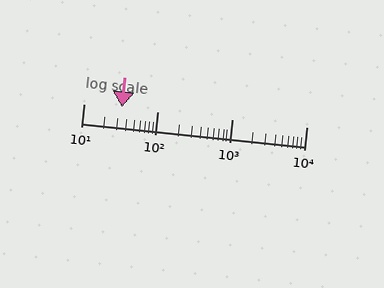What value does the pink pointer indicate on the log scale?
The pointer indicates approximately 33.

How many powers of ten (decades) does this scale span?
The scale spans 3 decades, from 10 to 10000.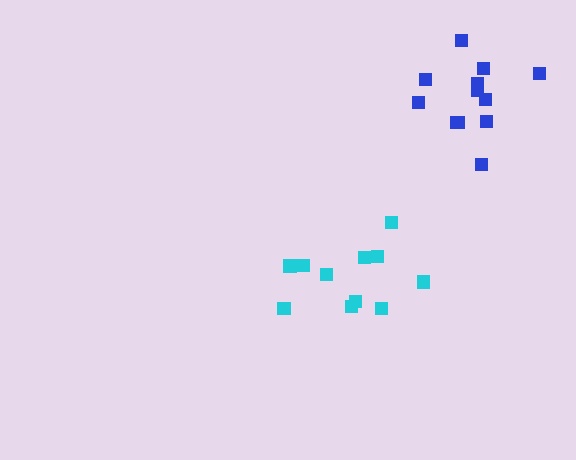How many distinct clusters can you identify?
There are 2 distinct clusters.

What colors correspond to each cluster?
The clusters are colored: cyan, blue.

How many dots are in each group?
Group 1: 11 dots, Group 2: 12 dots (23 total).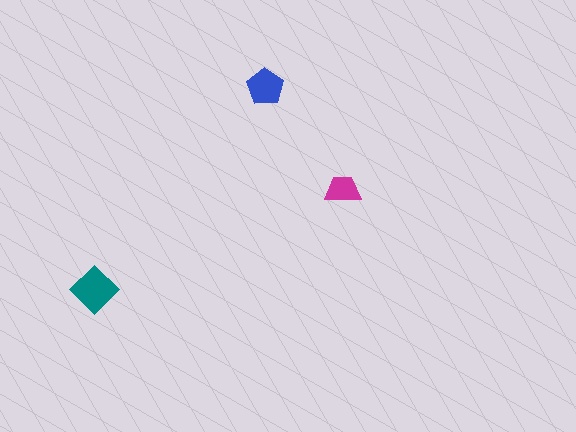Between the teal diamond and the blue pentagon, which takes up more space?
The teal diamond.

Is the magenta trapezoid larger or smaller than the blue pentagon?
Smaller.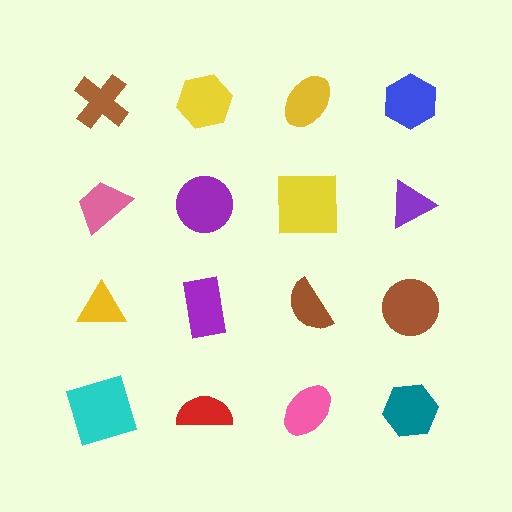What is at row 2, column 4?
A purple triangle.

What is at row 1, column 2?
A yellow hexagon.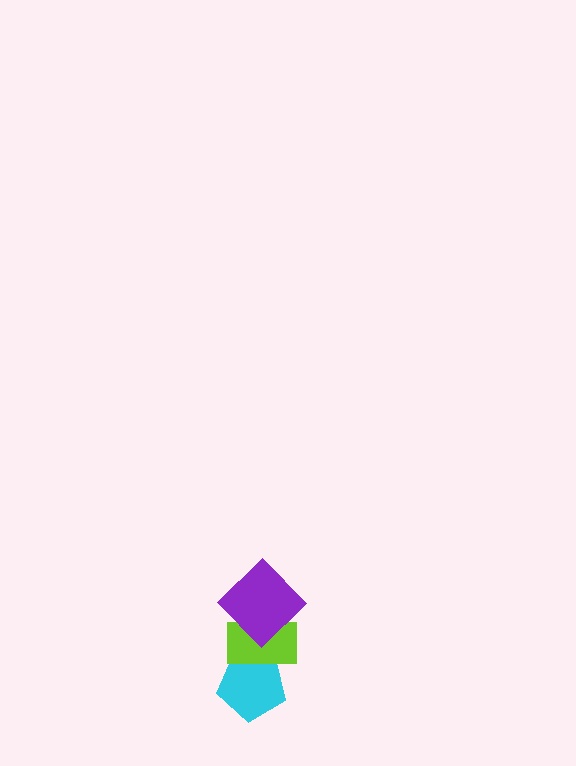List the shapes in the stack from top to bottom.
From top to bottom: the purple diamond, the lime rectangle, the cyan pentagon.